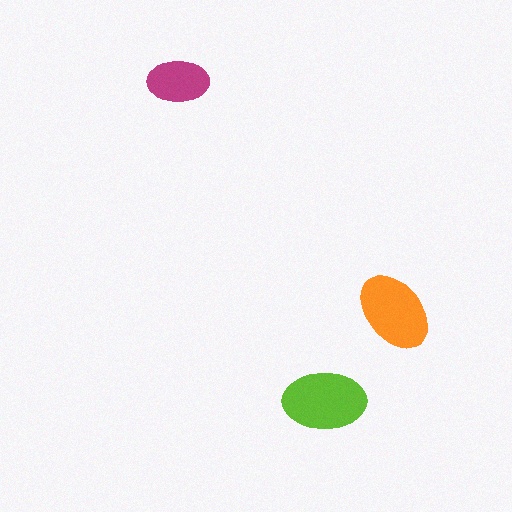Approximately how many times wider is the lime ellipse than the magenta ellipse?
About 1.5 times wider.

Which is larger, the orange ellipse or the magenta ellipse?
The orange one.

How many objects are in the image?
There are 3 objects in the image.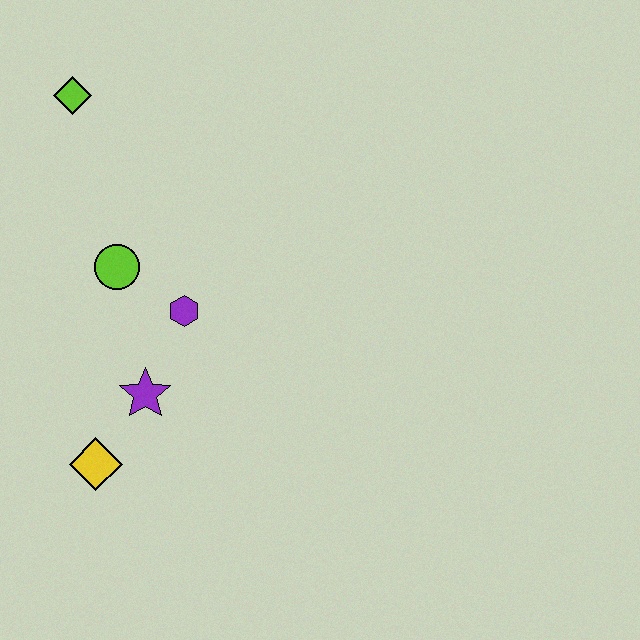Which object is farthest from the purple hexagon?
The lime diamond is farthest from the purple hexagon.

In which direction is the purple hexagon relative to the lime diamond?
The purple hexagon is below the lime diamond.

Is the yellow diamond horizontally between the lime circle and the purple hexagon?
No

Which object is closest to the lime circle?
The purple hexagon is closest to the lime circle.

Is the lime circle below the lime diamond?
Yes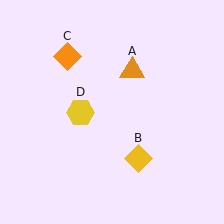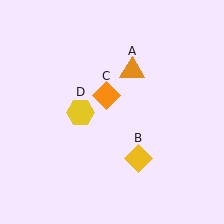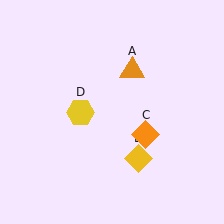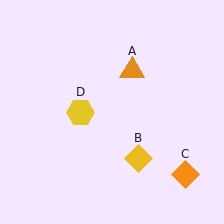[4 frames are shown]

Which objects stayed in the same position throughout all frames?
Orange triangle (object A) and yellow diamond (object B) and yellow hexagon (object D) remained stationary.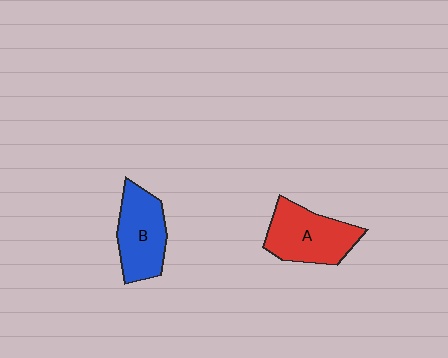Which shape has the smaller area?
Shape B (blue).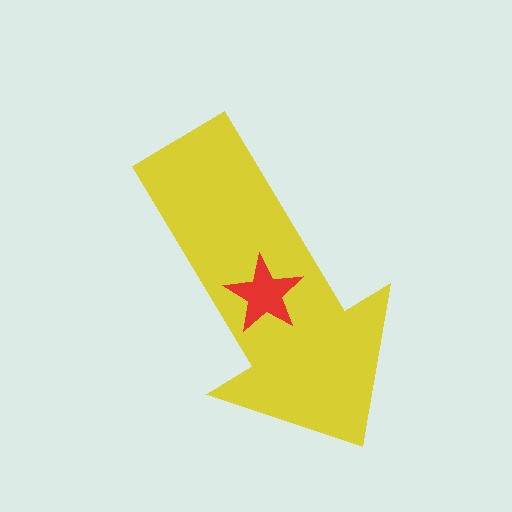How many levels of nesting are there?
2.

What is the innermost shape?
The red star.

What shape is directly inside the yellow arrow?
The red star.